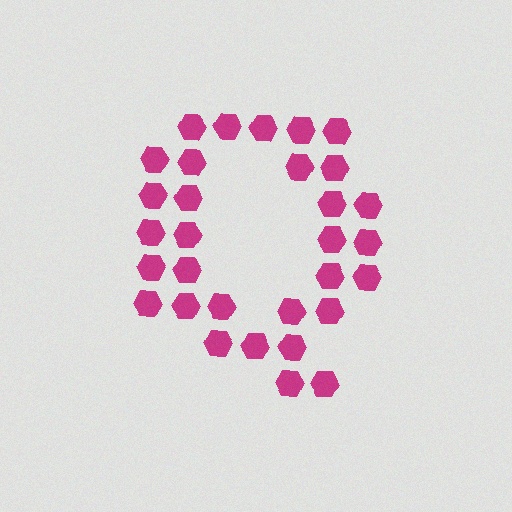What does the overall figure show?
The overall figure shows the letter Q.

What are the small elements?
The small elements are hexagons.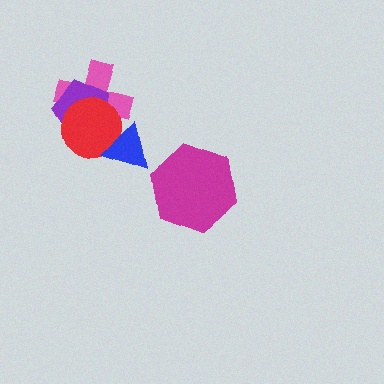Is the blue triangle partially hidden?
No, no other shape covers it.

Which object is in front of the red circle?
The blue triangle is in front of the red circle.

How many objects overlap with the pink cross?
2 objects overlap with the pink cross.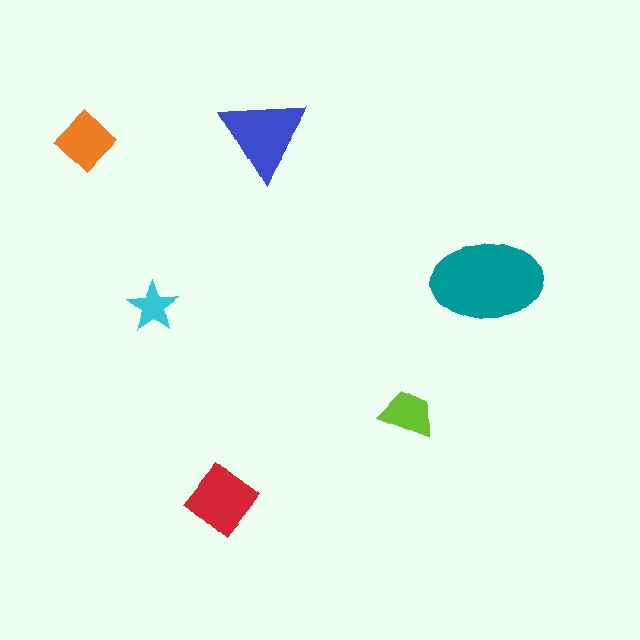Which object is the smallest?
The cyan star.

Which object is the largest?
The teal ellipse.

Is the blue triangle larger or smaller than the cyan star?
Larger.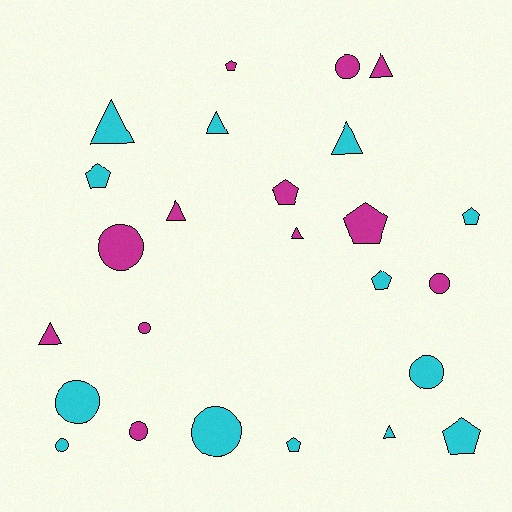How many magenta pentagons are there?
There are 3 magenta pentagons.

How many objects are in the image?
There are 25 objects.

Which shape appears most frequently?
Circle, with 9 objects.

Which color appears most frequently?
Cyan, with 13 objects.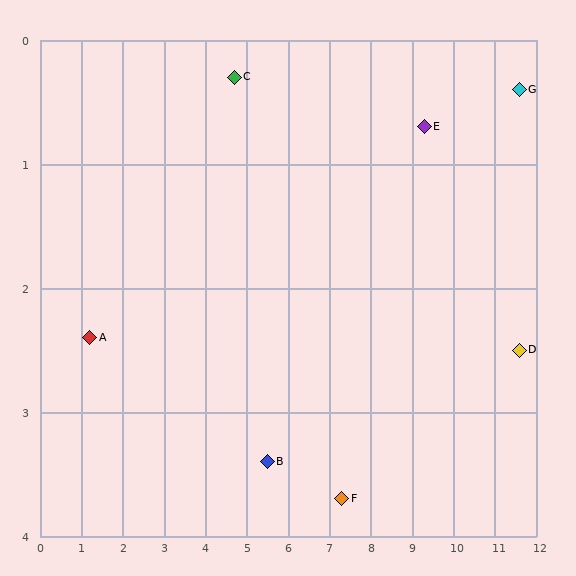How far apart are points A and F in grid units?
Points A and F are about 6.2 grid units apart.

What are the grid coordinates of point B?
Point B is at approximately (5.5, 3.4).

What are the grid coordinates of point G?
Point G is at approximately (11.6, 0.4).